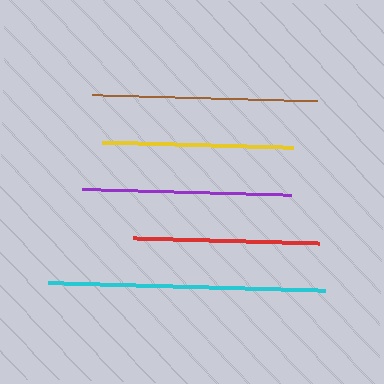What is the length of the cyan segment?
The cyan segment is approximately 277 pixels long.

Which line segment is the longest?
The cyan line is the longest at approximately 277 pixels.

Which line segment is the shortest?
The red line is the shortest at approximately 187 pixels.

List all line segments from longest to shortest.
From longest to shortest: cyan, brown, purple, yellow, red.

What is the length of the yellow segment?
The yellow segment is approximately 191 pixels long.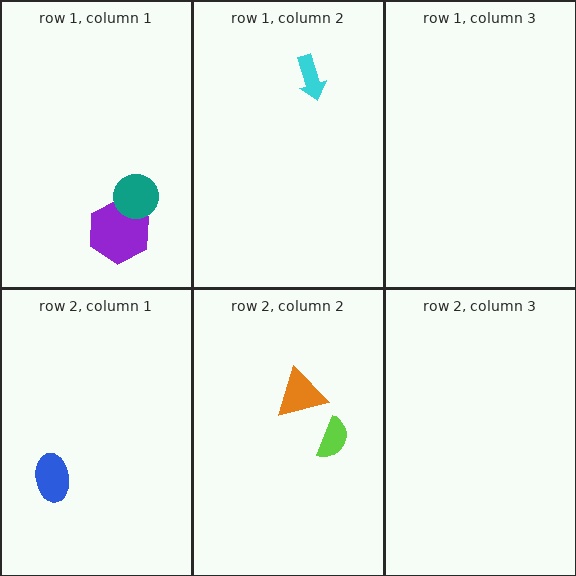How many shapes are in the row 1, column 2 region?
1.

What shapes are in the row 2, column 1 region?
The blue ellipse.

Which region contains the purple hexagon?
The row 1, column 1 region.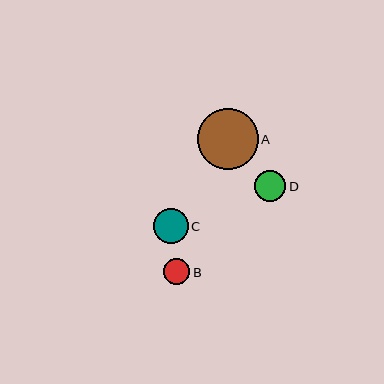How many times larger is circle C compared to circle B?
Circle C is approximately 1.3 times the size of circle B.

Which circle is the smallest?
Circle B is the smallest with a size of approximately 26 pixels.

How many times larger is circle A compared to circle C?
Circle A is approximately 1.8 times the size of circle C.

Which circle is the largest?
Circle A is the largest with a size of approximately 61 pixels.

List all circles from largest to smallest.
From largest to smallest: A, C, D, B.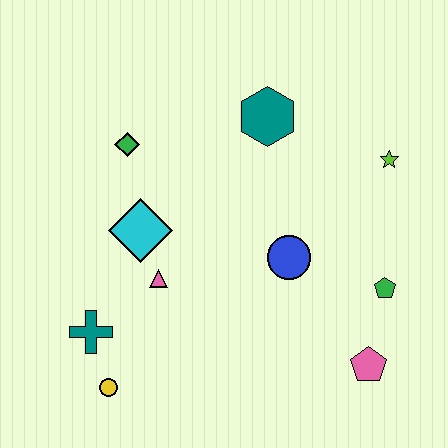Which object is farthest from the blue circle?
The yellow circle is farthest from the blue circle.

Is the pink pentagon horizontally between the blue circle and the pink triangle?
No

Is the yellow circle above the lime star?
No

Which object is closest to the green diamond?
The cyan diamond is closest to the green diamond.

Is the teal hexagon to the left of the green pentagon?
Yes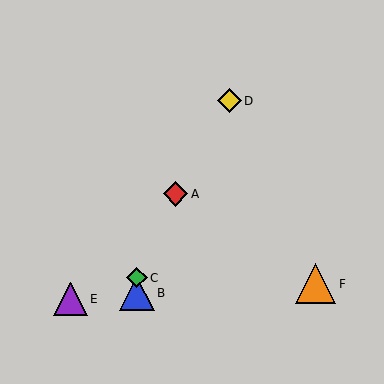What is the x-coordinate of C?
Object C is at x≈137.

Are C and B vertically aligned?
Yes, both are at x≈137.